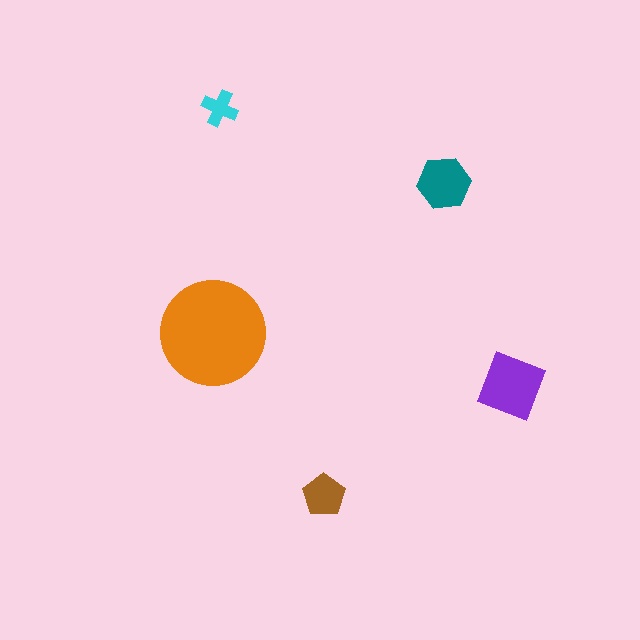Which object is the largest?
The orange circle.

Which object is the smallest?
The cyan cross.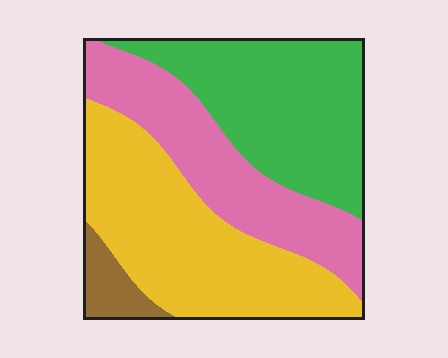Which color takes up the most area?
Yellow, at roughly 35%.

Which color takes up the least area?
Brown, at roughly 5%.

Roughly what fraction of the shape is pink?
Pink covers roughly 25% of the shape.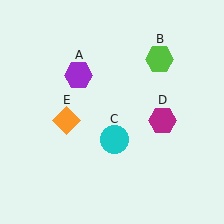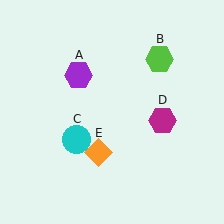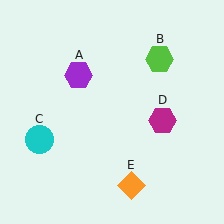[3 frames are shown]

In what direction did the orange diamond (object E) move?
The orange diamond (object E) moved down and to the right.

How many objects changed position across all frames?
2 objects changed position: cyan circle (object C), orange diamond (object E).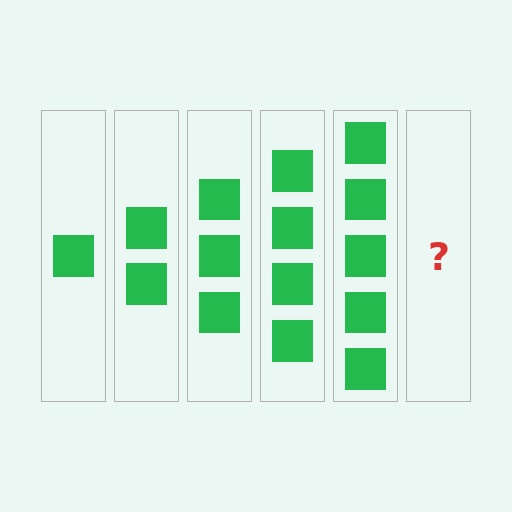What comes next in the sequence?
The next element should be 6 squares.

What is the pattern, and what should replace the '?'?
The pattern is that each step adds one more square. The '?' should be 6 squares.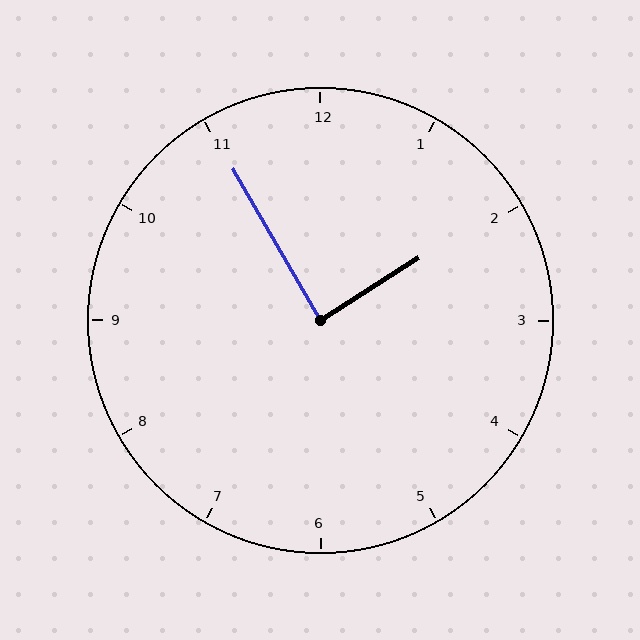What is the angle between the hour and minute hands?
Approximately 88 degrees.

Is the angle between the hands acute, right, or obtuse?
It is right.